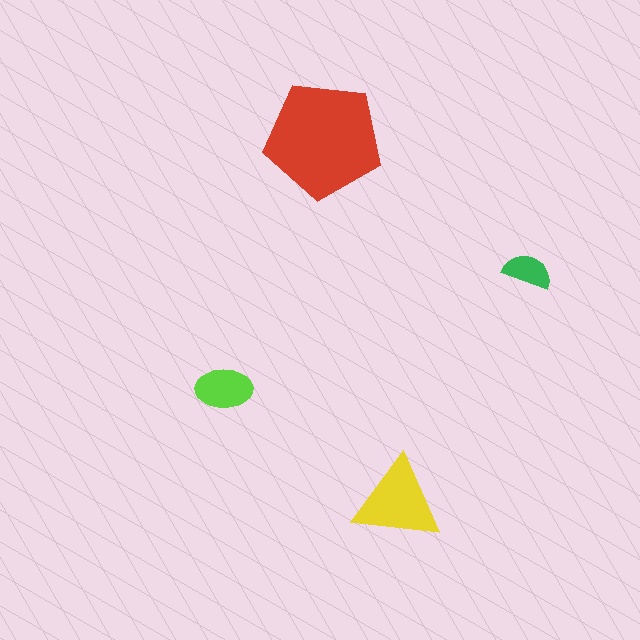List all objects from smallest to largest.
The green semicircle, the lime ellipse, the yellow triangle, the red pentagon.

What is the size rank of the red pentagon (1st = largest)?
1st.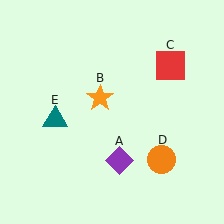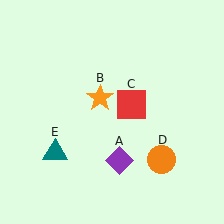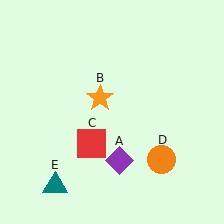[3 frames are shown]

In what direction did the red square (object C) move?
The red square (object C) moved down and to the left.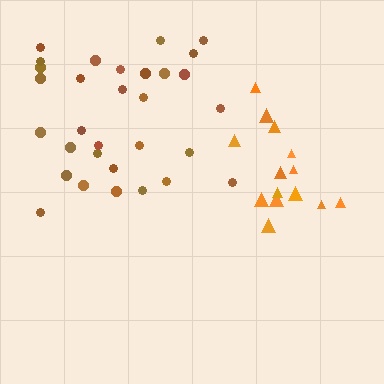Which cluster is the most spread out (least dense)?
Brown.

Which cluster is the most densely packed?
Orange.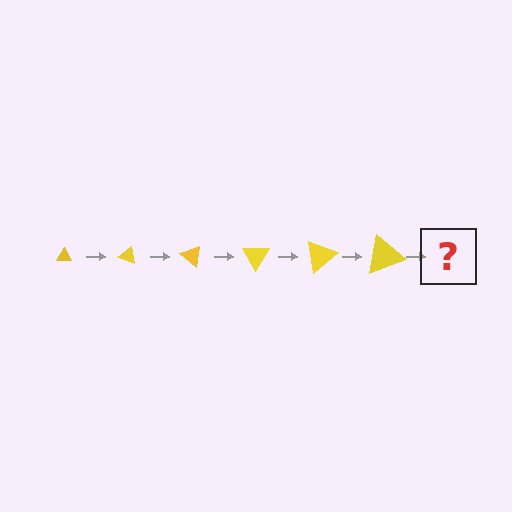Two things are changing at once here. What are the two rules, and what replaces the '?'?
The two rules are that the triangle grows larger each step and it rotates 20 degrees each step. The '?' should be a triangle, larger than the previous one and rotated 120 degrees from the start.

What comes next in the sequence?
The next element should be a triangle, larger than the previous one and rotated 120 degrees from the start.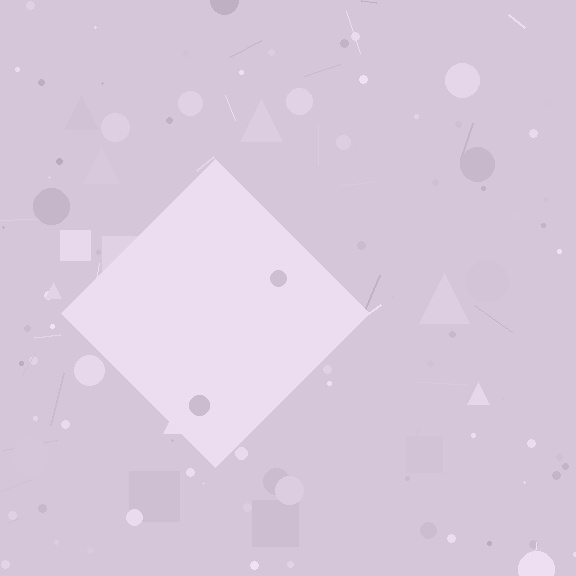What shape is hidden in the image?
A diamond is hidden in the image.